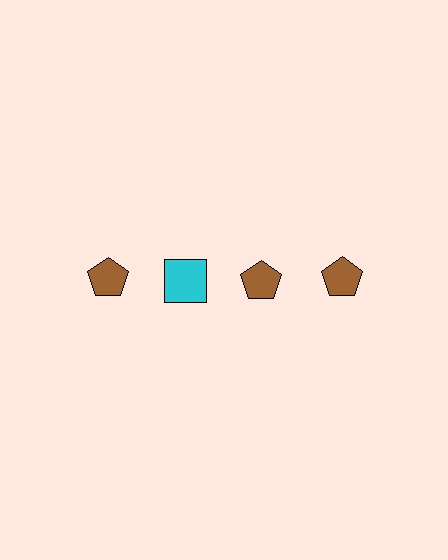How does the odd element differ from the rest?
It differs in both color (cyan instead of brown) and shape (square instead of pentagon).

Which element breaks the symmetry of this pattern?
The cyan square in the top row, second from left column breaks the symmetry. All other shapes are brown pentagons.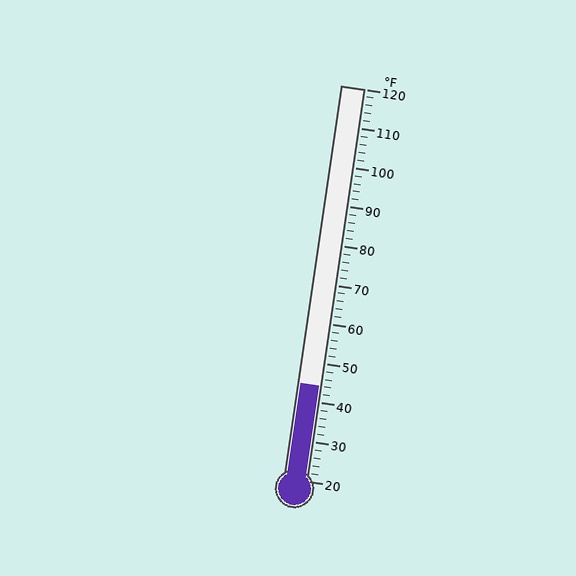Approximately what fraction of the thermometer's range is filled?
The thermometer is filled to approximately 25% of its range.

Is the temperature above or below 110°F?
The temperature is below 110°F.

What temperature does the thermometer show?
The thermometer shows approximately 44°F.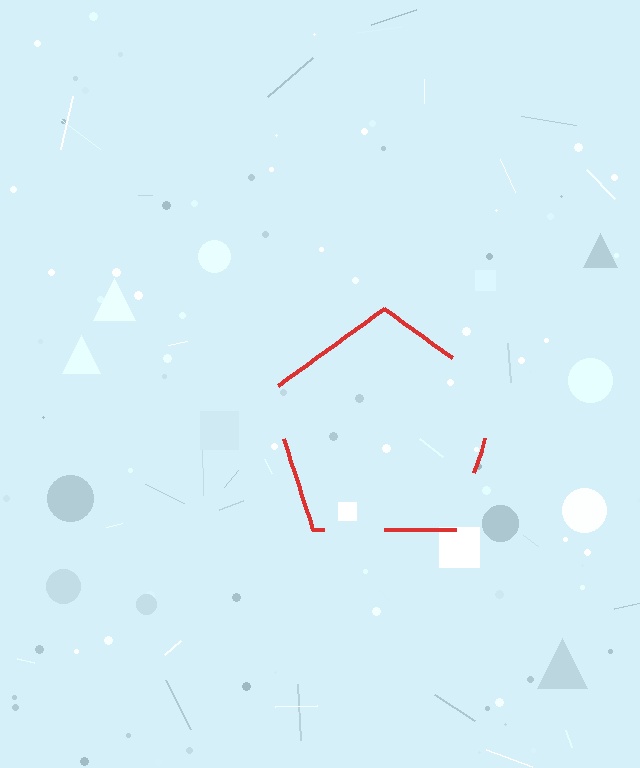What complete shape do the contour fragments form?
The contour fragments form a pentagon.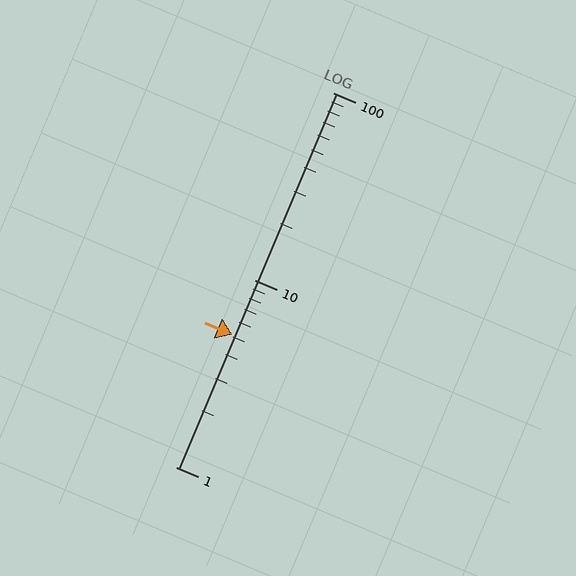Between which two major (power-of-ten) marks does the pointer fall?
The pointer is between 1 and 10.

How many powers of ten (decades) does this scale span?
The scale spans 2 decades, from 1 to 100.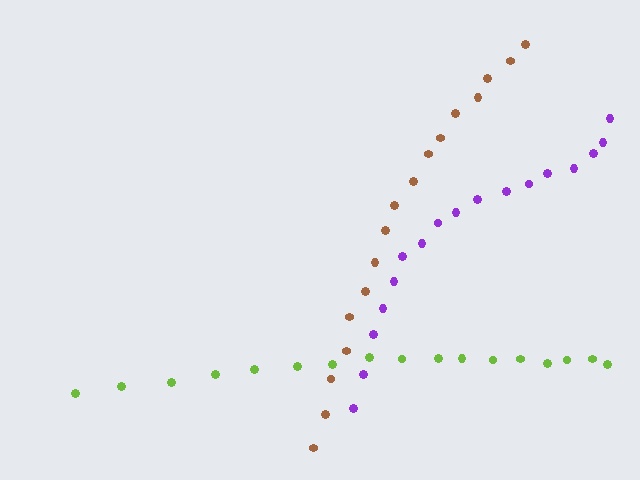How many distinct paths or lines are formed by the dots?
There are 3 distinct paths.